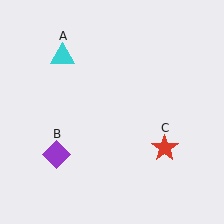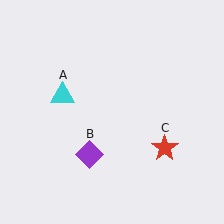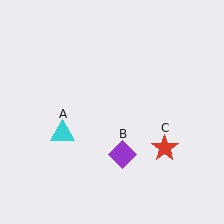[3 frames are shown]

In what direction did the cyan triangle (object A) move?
The cyan triangle (object A) moved down.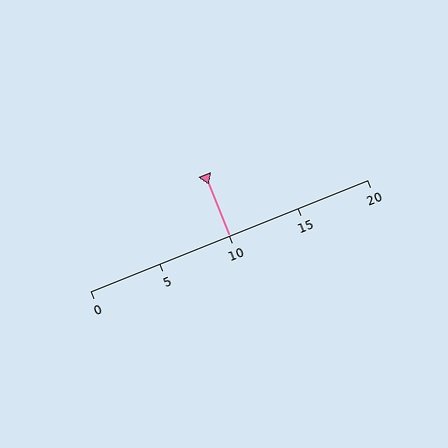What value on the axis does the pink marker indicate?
The marker indicates approximately 10.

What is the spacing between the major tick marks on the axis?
The major ticks are spaced 5 apart.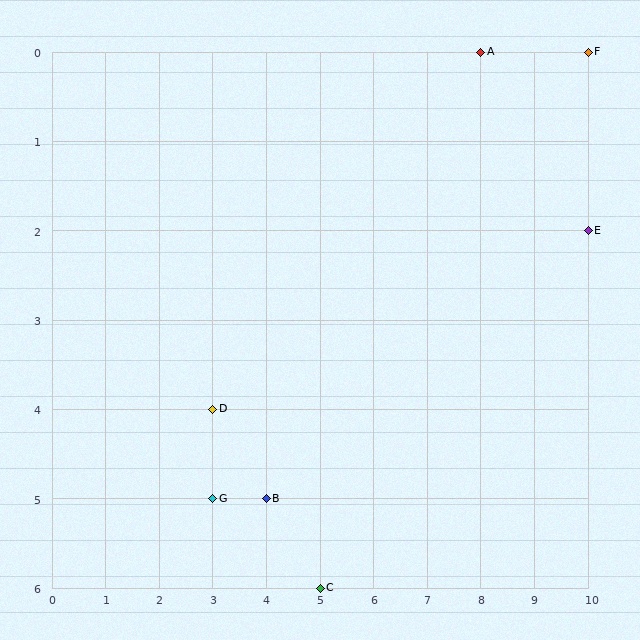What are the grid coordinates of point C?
Point C is at grid coordinates (5, 6).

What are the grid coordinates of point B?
Point B is at grid coordinates (4, 5).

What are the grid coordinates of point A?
Point A is at grid coordinates (8, 0).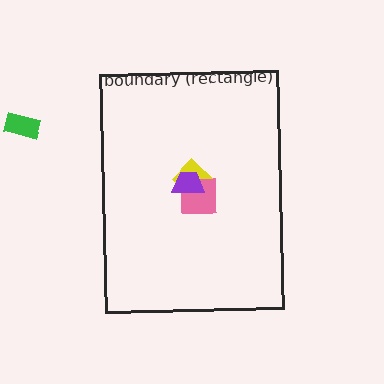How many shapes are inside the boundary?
3 inside, 1 outside.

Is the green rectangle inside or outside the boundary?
Outside.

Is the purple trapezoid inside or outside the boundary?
Inside.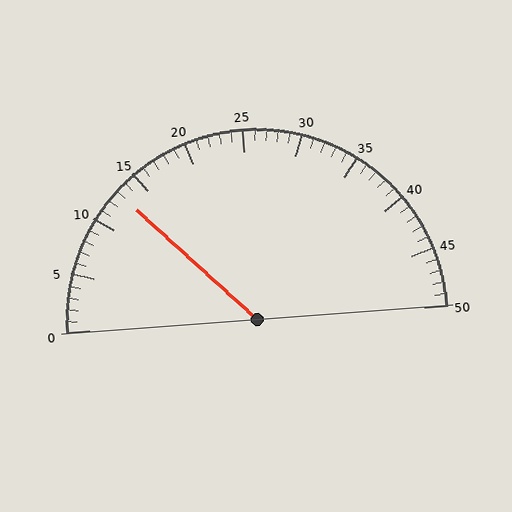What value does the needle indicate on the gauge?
The needle indicates approximately 13.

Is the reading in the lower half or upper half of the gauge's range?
The reading is in the lower half of the range (0 to 50).